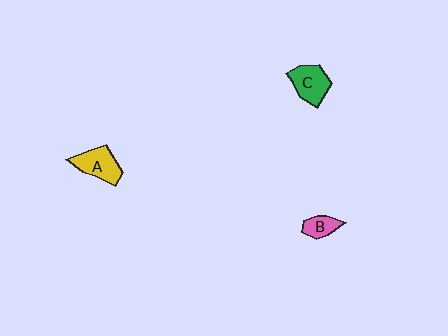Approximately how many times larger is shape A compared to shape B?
Approximately 1.8 times.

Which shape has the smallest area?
Shape B (pink).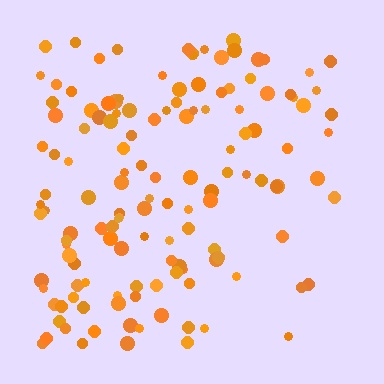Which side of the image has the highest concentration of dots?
The left.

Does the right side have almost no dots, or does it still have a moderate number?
Still a moderate number, just noticeably fewer than the left.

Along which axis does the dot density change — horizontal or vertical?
Horizontal.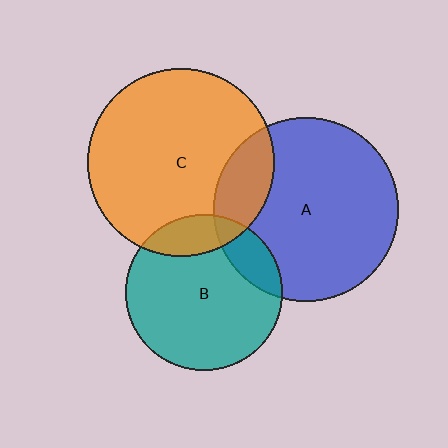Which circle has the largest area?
Circle C (orange).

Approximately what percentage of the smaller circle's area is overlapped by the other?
Approximately 15%.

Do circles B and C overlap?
Yes.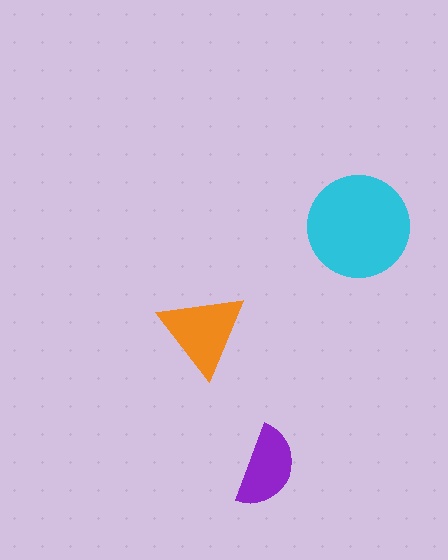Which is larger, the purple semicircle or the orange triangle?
The orange triangle.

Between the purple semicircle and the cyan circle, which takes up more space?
The cyan circle.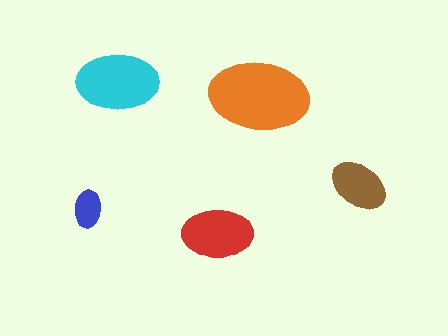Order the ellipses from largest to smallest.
the orange one, the cyan one, the red one, the brown one, the blue one.